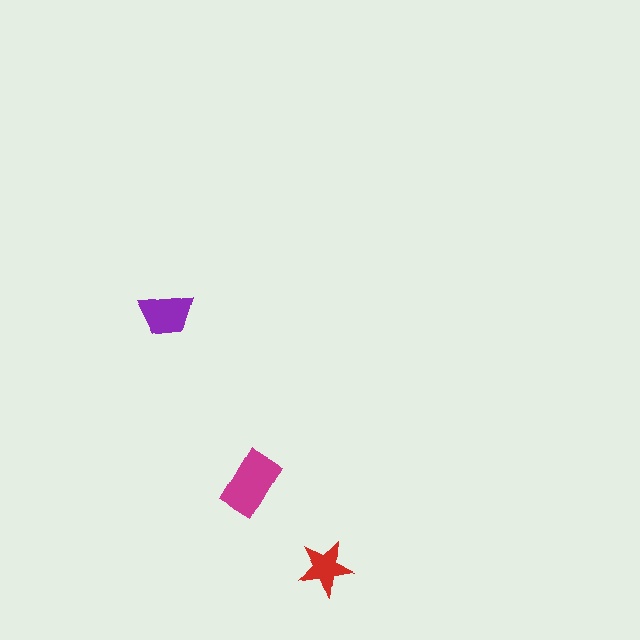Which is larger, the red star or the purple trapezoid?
The purple trapezoid.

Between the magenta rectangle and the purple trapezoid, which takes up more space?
The magenta rectangle.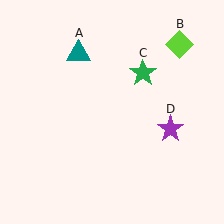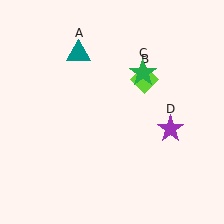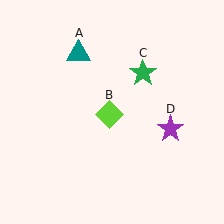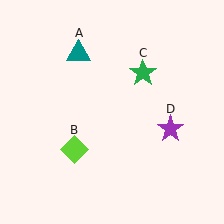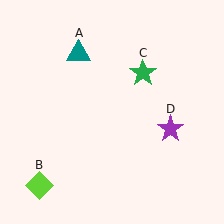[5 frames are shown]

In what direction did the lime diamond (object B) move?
The lime diamond (object B) moved down and to the left.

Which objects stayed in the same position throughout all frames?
Teal triangle (object A) and green star (object C) and purple star (object D) remained stationary.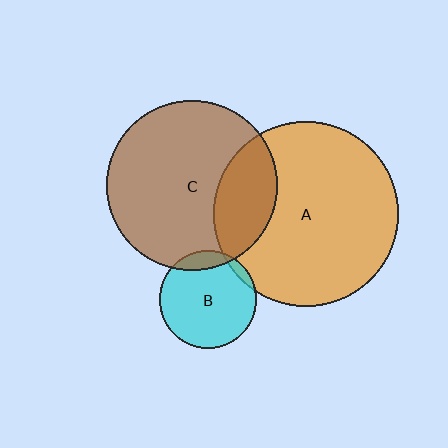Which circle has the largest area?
Circle A (orange).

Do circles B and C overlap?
Yes.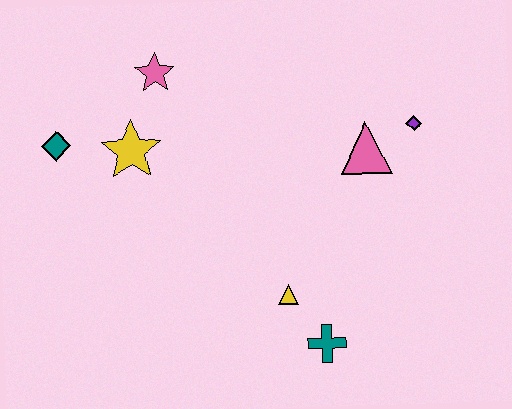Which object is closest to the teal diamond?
The yellow star is closest to the teal diamond.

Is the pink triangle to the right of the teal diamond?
Yes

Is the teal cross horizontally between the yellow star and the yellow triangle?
No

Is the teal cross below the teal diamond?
Yes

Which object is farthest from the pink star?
The teal cross is farthest from the pink star.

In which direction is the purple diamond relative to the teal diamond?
The purple diamond is to the right of the teal diamond.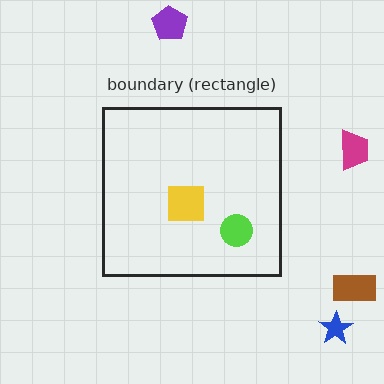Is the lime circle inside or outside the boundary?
Inside.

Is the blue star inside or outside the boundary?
Outside.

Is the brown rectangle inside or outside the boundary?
Outside.